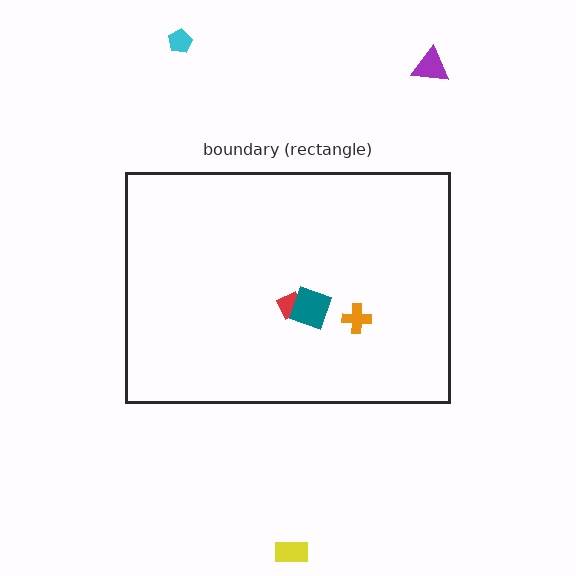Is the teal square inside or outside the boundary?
Inside.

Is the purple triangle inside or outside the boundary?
Outside.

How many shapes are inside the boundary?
3 inside, 3 outside.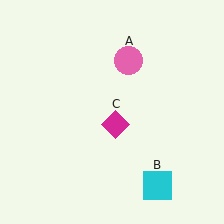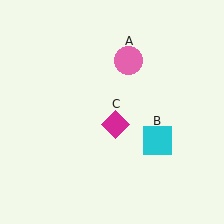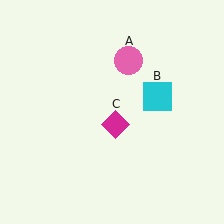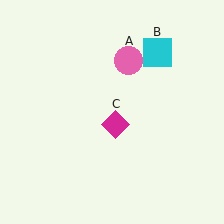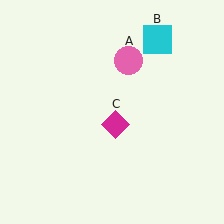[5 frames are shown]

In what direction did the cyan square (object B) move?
The cyan square (object B) moved up.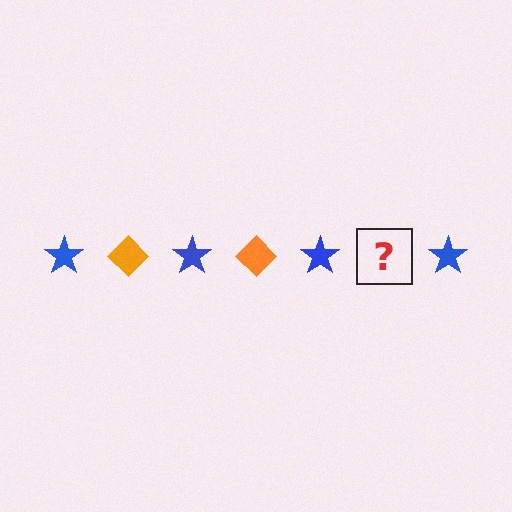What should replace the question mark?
The question mark should be replaced with an orange diamond.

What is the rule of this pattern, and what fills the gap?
The rule is that the pattern alternates between blue star and orange diamond. The gap should be filled with an orange diamond.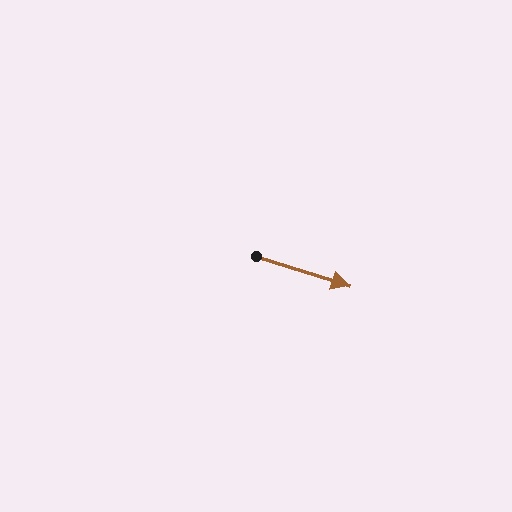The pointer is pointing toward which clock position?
Roughly 4 o'clock.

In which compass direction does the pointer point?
East.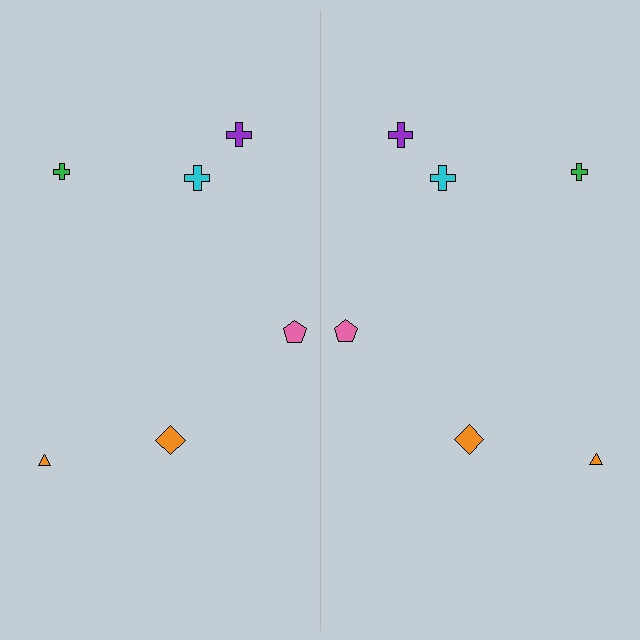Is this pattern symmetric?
Yes, this pattern has bilateral (reflection) symmetry.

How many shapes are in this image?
There are 12 shapes in this image.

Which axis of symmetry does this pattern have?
The pattern has a vertical axis of symmetry running through the center of the image.